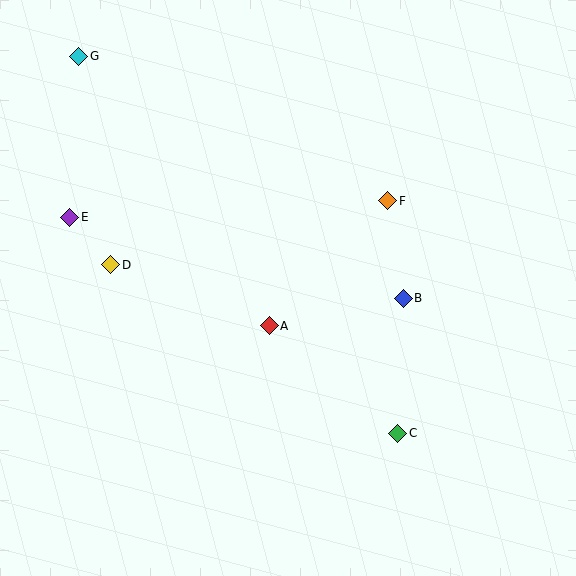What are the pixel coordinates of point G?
Point G is at (79, 56).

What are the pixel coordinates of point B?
Point B is at (403, 298).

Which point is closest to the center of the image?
Point A at (269, 326) is closest to the center.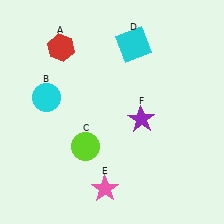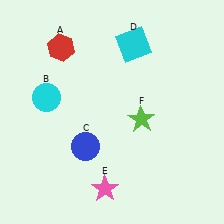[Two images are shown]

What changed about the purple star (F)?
In Image 1, F is purple. In Image 2, it changed to lime.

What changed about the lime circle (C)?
In Image 1, C is lime. In Image 2, it changed to blue.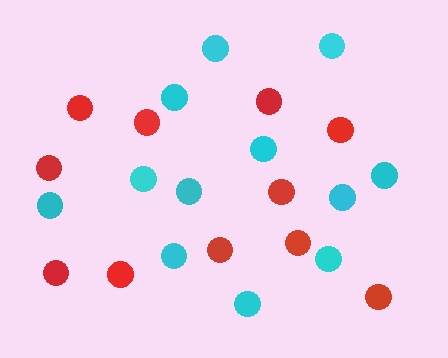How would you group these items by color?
There are 2 groups: one group of cyan circles (12) and one group of red circles (11).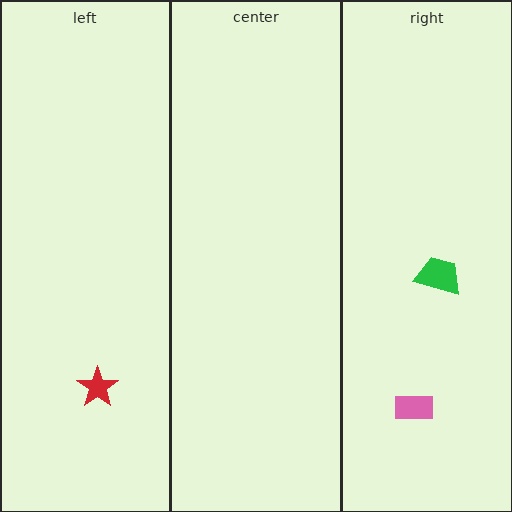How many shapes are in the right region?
2.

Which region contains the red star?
The left region.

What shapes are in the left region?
The red star.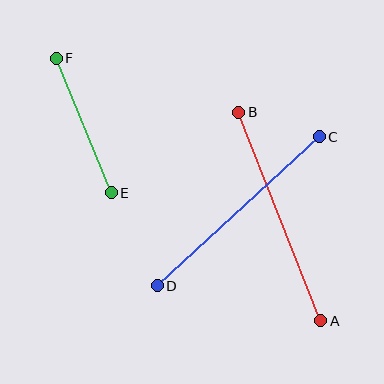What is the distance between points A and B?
The distance is approximately 224 pixels.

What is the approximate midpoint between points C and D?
The midpoint is at approximately (238, 211) pixels.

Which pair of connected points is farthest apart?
Points A and B are farthest apart.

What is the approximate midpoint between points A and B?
The midpoint is at approximately (280, 217) pixels.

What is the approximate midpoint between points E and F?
The midpoint is at approximately (84, 126) pixels.